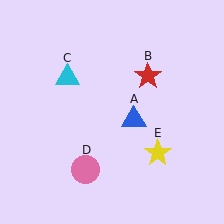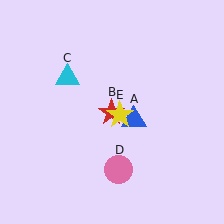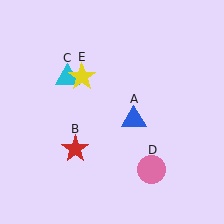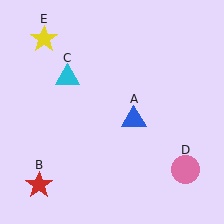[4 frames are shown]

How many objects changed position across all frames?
3 objects changed position: red star (object B), pink circle (object D), yellow star (object E).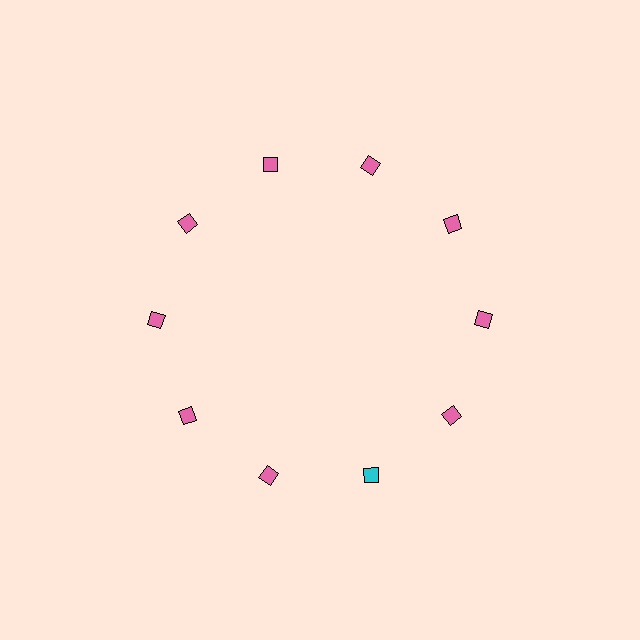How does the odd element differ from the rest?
It has a different color: cyan instead of pink.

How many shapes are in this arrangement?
There are 10 shapes arranged in a ring pattern.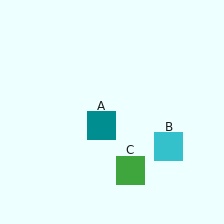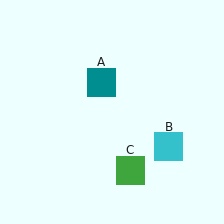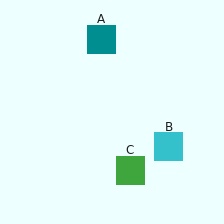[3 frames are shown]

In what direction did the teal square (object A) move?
The teal square (object A) moved up.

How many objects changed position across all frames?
1 object changed position: teal square (object A).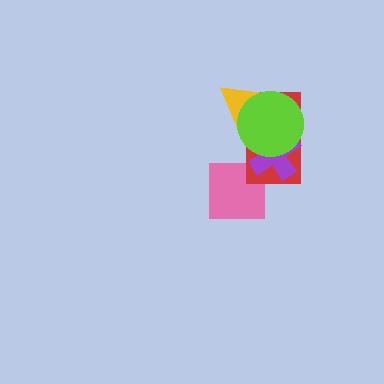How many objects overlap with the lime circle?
3 objects overlap with the lime circle.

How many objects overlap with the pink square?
1 object overlaps with the pink square.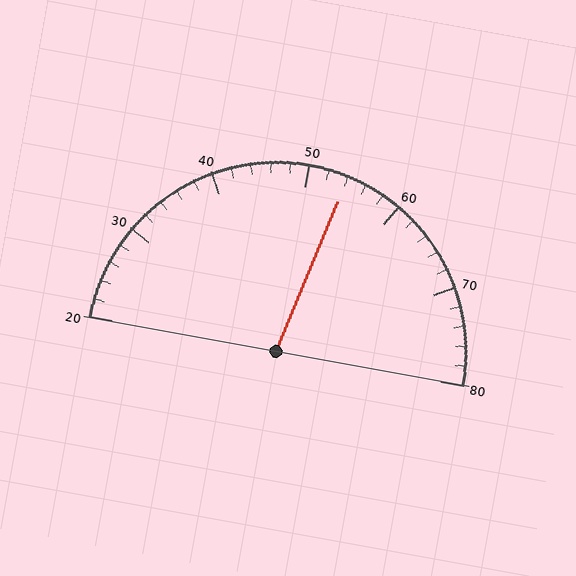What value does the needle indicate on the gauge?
The needle indicates approximately 54.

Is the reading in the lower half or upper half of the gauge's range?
The reading is in the upper half of the range (20 to 80).